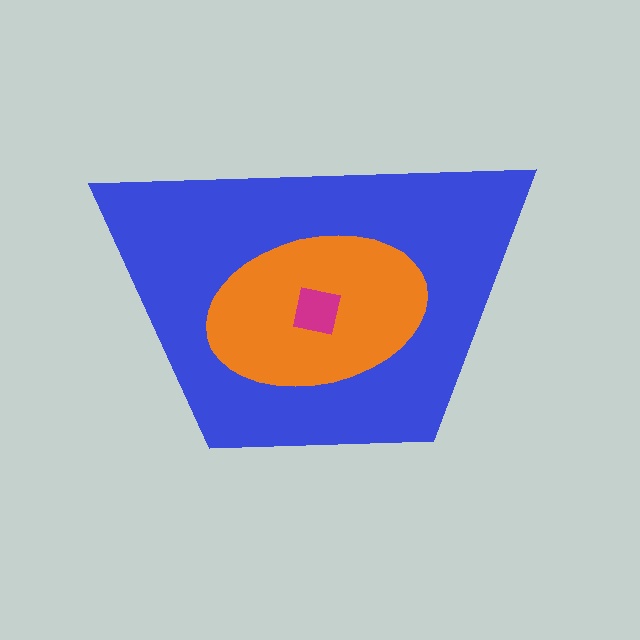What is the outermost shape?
The blue trapezoid.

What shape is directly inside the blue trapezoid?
The orange ellipse.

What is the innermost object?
The magenta square.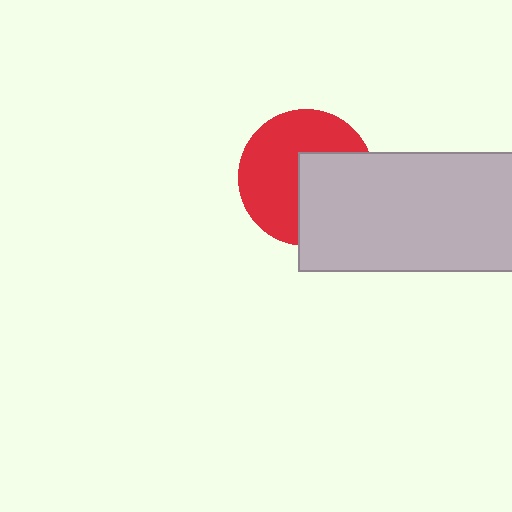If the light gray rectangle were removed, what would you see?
You would see the complete red circle.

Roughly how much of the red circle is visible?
About half of it is visible (roughly 58%).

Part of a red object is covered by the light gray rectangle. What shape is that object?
It is a circle.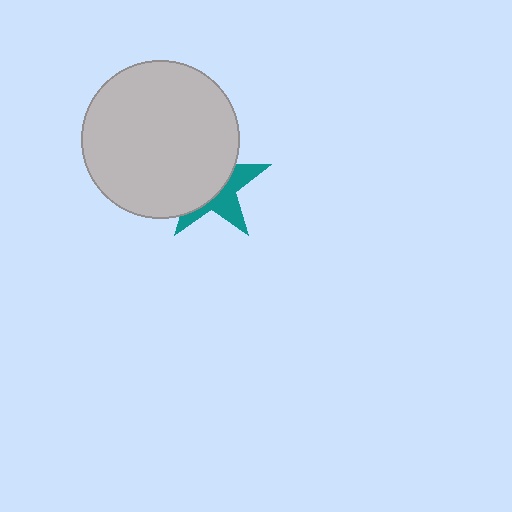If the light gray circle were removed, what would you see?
You would see the complete teal star.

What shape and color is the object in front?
The object in front is a light gray circle.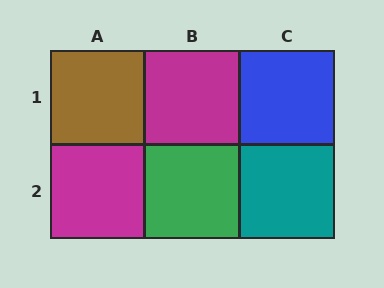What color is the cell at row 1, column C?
Blue.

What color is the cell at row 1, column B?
Magenta.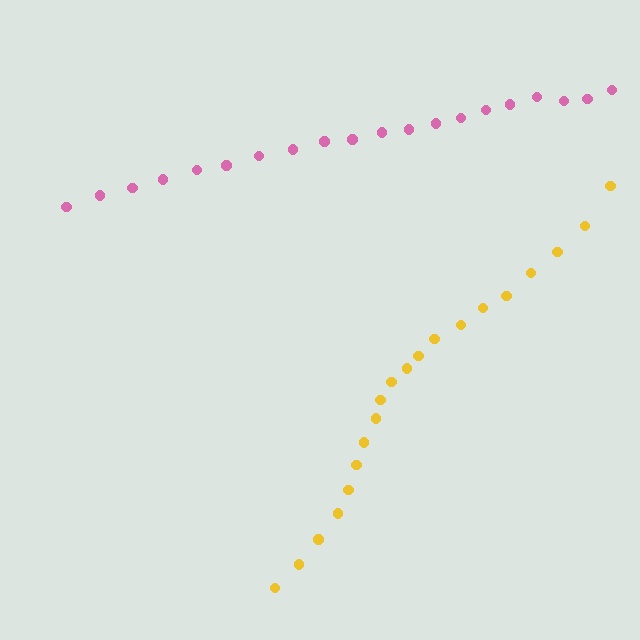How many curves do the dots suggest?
There are 2 distinct paths.